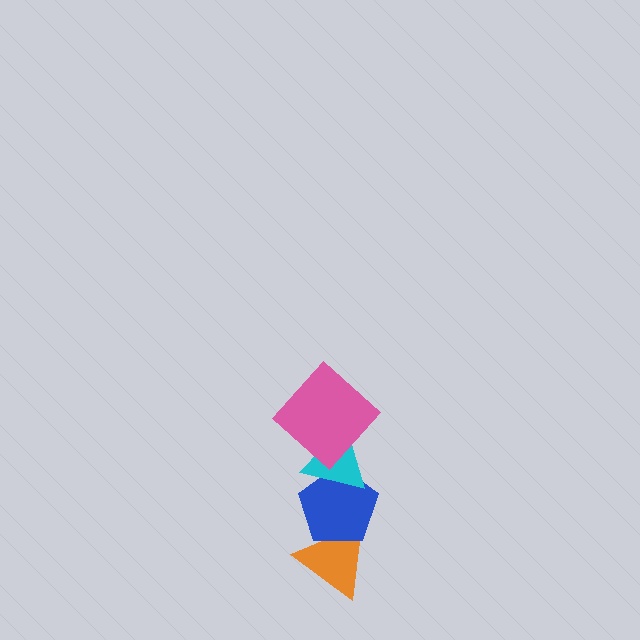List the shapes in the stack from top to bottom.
From top to bottom: the pink diamond, the cyan triangle, the blue pentagon, the orange triangle.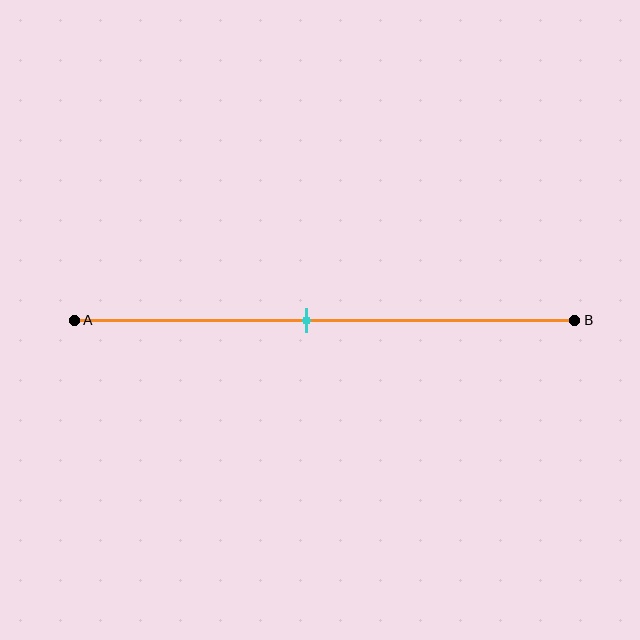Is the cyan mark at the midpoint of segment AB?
No, the mark is at about 45% from A, not at the 50% midpoint.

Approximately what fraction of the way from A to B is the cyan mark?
The cyan mark is approximately 45% of the way from A to B.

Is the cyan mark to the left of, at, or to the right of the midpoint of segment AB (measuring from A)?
The cyan mark is to the left of the midpoint of segment AB.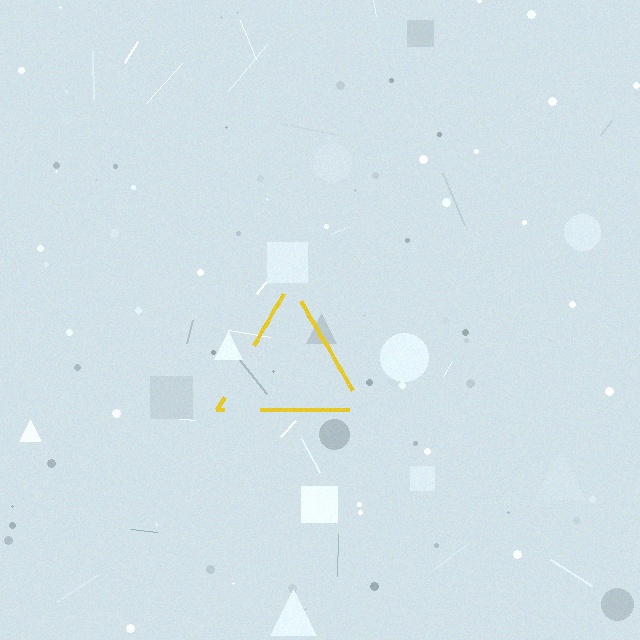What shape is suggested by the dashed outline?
The dashed outline suggests a triangle.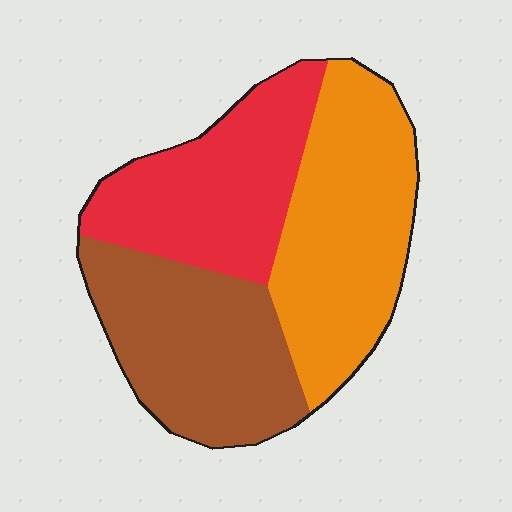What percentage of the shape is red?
Red covers roughly 30% of the shape.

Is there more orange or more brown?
Orange.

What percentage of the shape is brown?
Brown covers around 35% of the shape.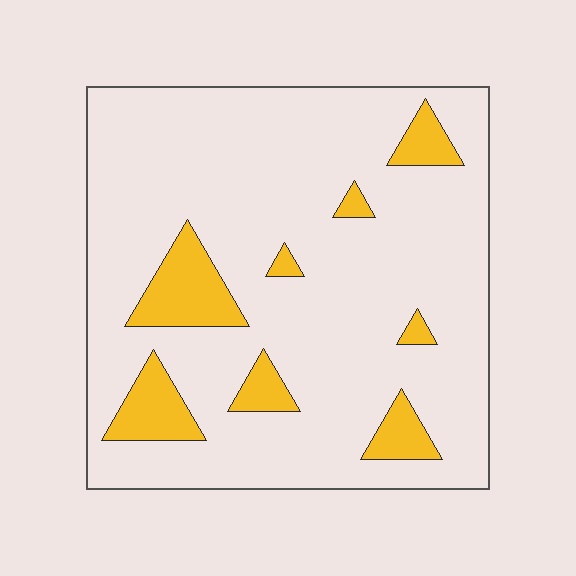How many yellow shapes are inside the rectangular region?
8.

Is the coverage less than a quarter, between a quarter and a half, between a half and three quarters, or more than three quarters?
Less than a quarter.